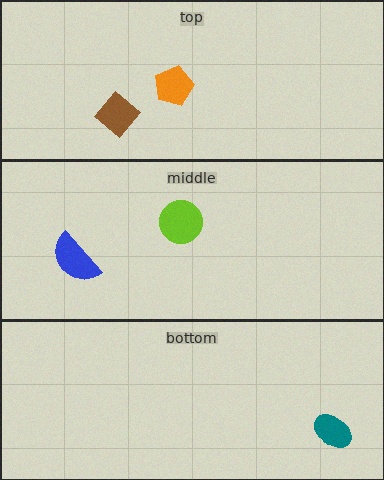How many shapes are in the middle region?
2.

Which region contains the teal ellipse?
The bottom region.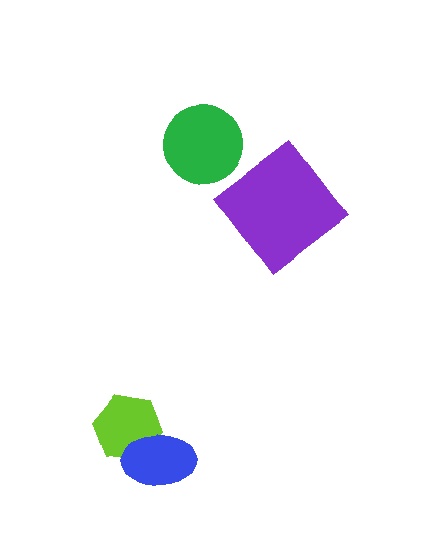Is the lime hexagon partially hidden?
Yes, it is partially covered by another shape.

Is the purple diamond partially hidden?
No, no other shape covers it.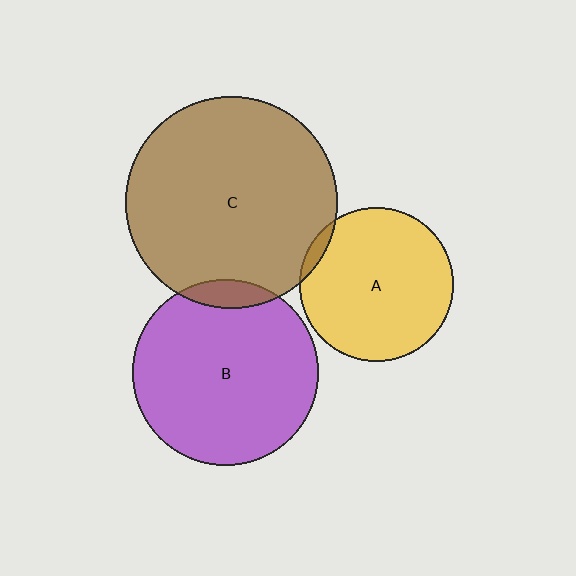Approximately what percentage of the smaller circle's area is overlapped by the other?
Approximately 5%.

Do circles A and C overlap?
Yes.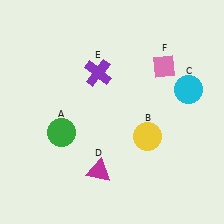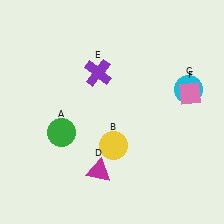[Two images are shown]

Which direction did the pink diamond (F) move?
The pink diamond (F) moved down.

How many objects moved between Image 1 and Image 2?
2 objects moved between the two images.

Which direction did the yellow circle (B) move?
The yellow circle (B) moved left.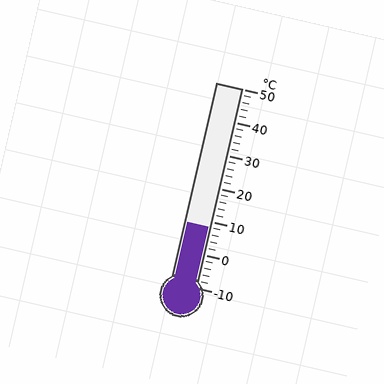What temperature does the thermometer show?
The thermometer shows approximately 8°C.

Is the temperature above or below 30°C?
The temperature is below 30°C.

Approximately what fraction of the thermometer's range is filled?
The thermometer is filled to approximately 30% of its range.